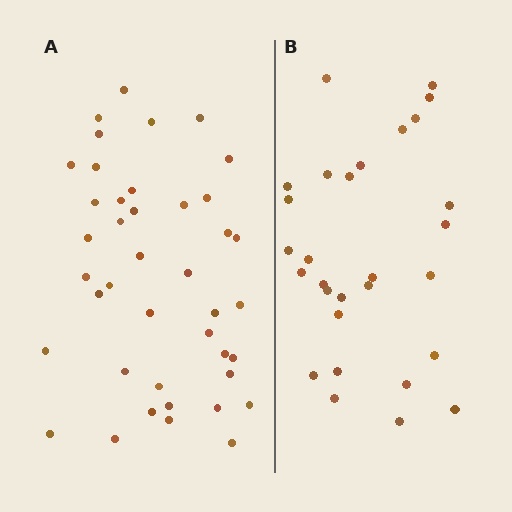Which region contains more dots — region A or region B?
Region A (the left region) has more dots.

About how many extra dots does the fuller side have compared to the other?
Region A has roughly 12 or so more dots than region B.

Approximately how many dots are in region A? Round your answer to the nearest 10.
About 40 dots. (The exact count is 41, which rounds to 40.)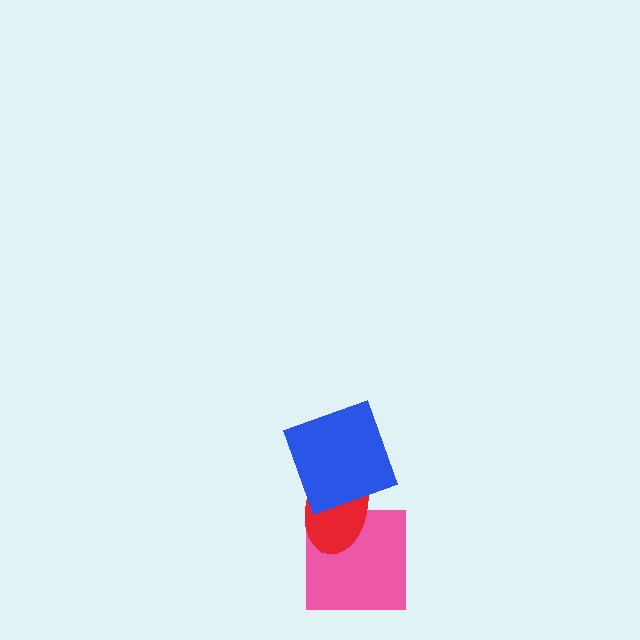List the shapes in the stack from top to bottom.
From top to bottom: the blue square, the red ellipse, the pink square.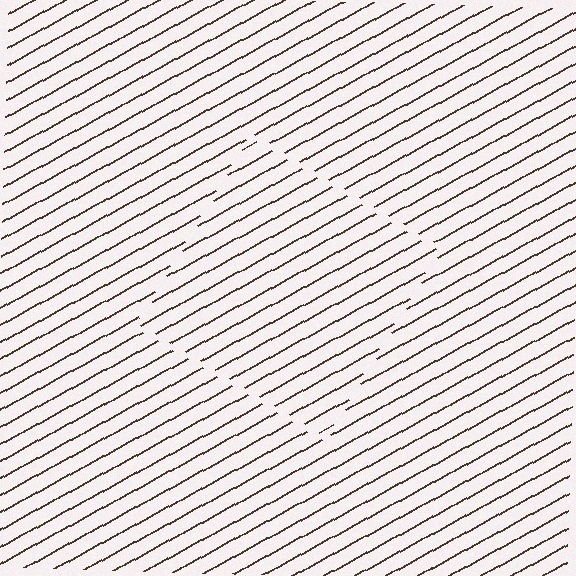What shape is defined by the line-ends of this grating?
An illusory square. The interior of the shape contains the same grating, shifted by half a period — the contour is defined by the phase discontinuity where line-ends from the inner and outer gratings abut.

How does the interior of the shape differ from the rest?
The interior of the shape contains the same grating, shifted by half a period — the contour is defined by the phase discontinuity where line-ends from the inner and outer gratings abut.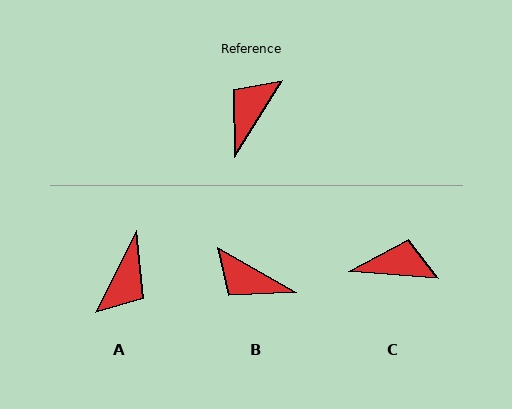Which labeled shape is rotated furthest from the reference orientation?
A, about 174 degrees away.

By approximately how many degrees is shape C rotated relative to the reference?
Approximately 63 degrees clockwise.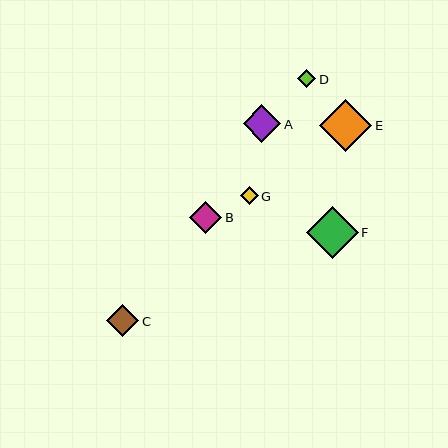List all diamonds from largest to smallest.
From largest to smallest: E, F, A, C, B, D, G.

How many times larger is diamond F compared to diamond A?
Diamond F is approximately 1.4 times the size of diamond A.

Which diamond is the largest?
Diamond E is the largest with a size of approximately 52 pixels.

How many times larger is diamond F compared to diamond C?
Diamond F is approximately 1.6 times the size of diamond C.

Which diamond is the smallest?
Diamond G is the smallest with a size of approximately 18 pixels.